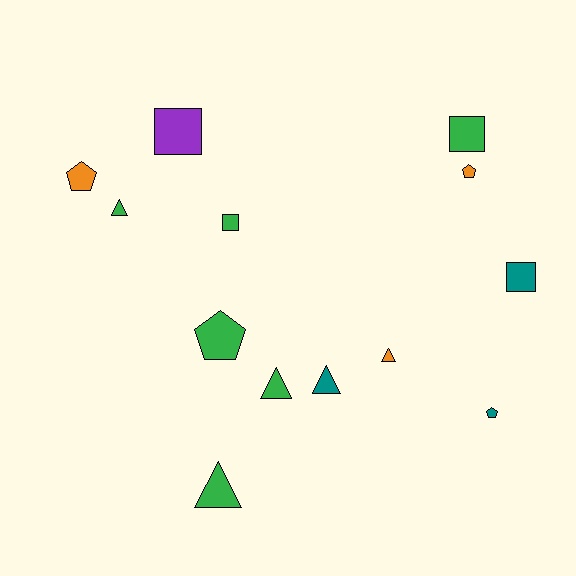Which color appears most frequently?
Green, with 6 objects.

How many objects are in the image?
There are 13 objects.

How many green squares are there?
There are 2 green squares.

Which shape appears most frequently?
Triangle, with 5 objects.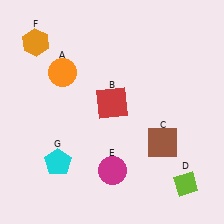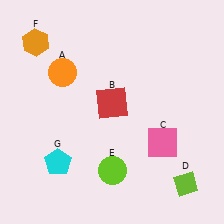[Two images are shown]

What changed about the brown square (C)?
In Image 1, C is brown. In Image 2, it changed to pink.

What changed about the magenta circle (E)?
In Image 1, E is magenta. In Image 2, it changed to lime.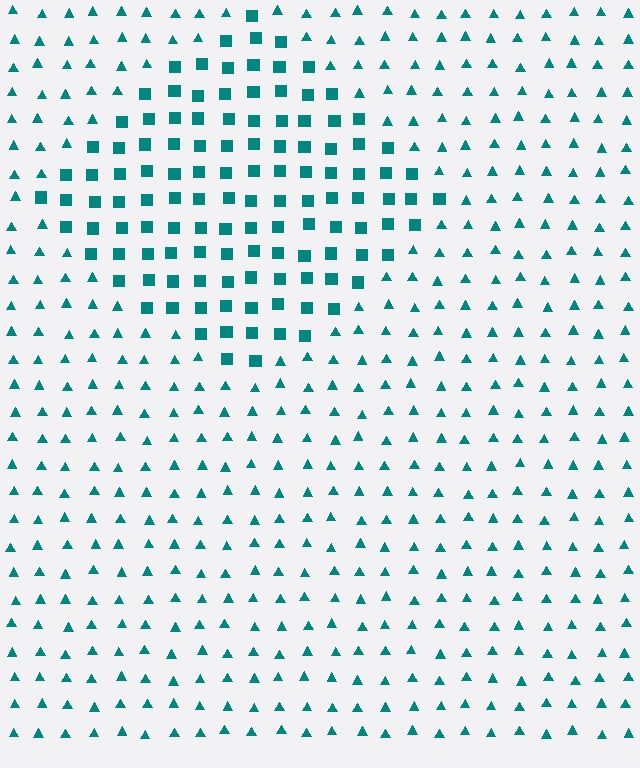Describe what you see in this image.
The image is filled with small teal elements arranged in a uniform grid. A diamond-shaped region contains squares, while the surrounding area contains triangles. The boundary is defined purely by the change in element shape.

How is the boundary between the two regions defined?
The boundary is defined by a change in element shape: squares inside vs. triangles outside. All elements share the same color and spacing.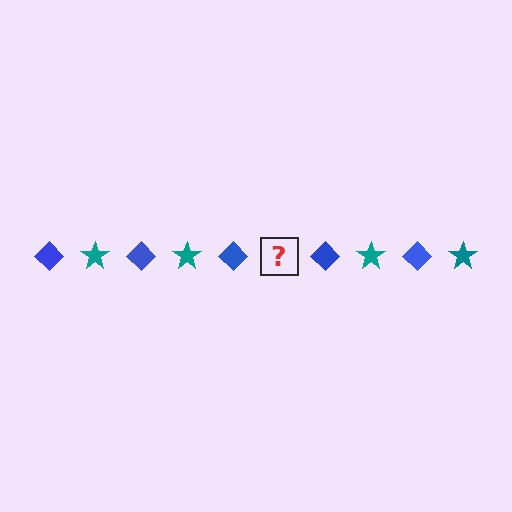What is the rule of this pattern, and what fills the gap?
The rule is that the pattern alternates between blue diamond and teal star. The gap should be filled with a teal star.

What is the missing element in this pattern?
The missing element is a teal star.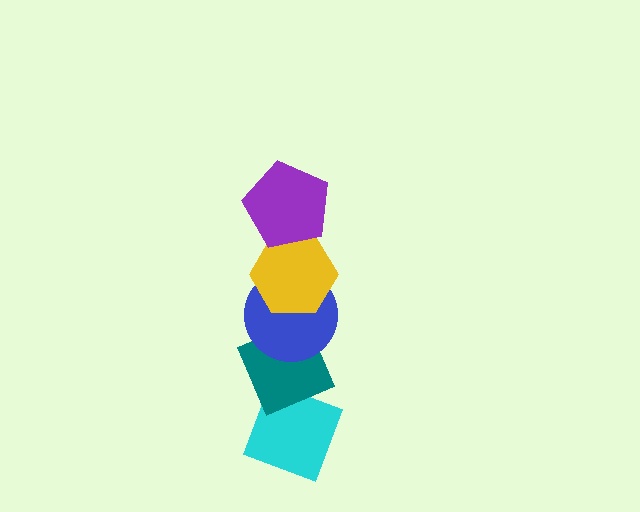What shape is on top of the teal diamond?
The blue circle is on top of the teal diamond.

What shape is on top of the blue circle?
The yellow hexagon is on top of the blue circle.